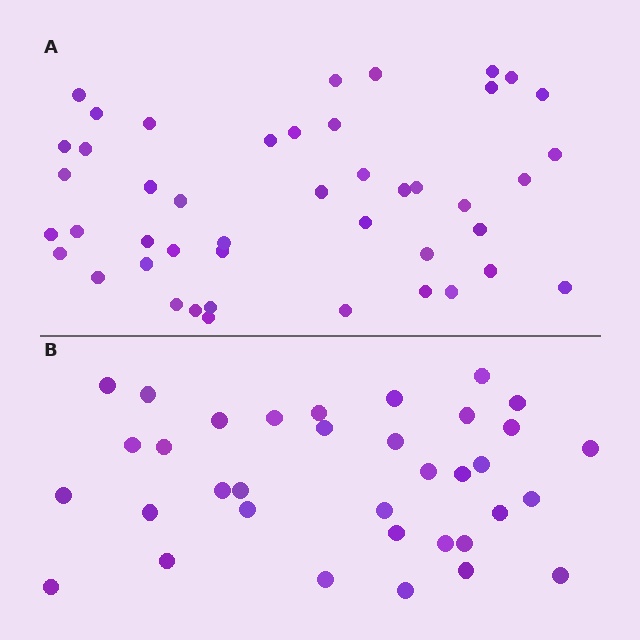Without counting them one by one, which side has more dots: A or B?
Region A (the top region) has more dots.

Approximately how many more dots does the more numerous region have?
Region A has roughly 10 or so more dots than region B.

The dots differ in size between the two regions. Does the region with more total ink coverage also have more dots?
No. Region B has more total ink coverage because its dots are larger, but region A actually contains more individual dots. Total area can be misleading — the number of items is what matters here.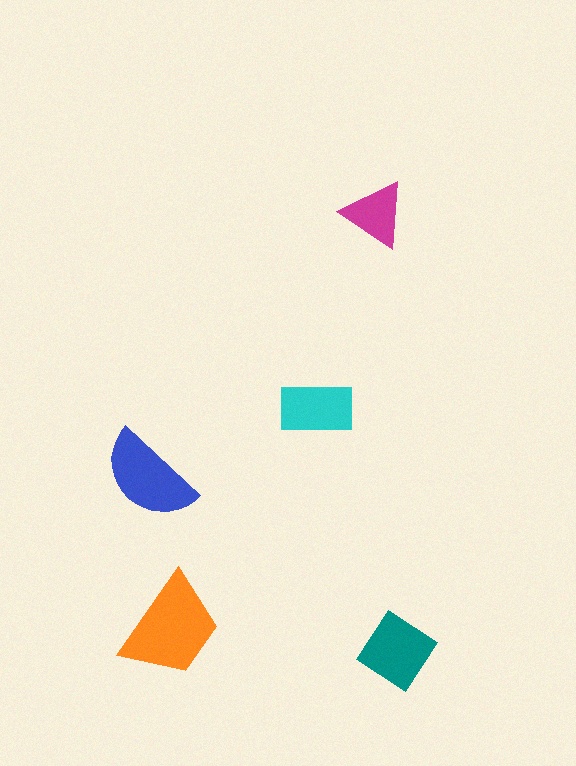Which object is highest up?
The magenta triangle is topmost.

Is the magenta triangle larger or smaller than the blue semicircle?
Smaller.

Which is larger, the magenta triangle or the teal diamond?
The teal diamond.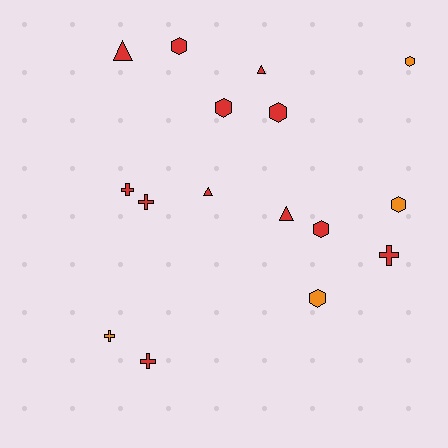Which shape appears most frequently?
Hexagon, with 7 objects.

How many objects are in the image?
There are 16 objects.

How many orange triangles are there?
There are no orange triangles.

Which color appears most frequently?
Red, with 12 objects.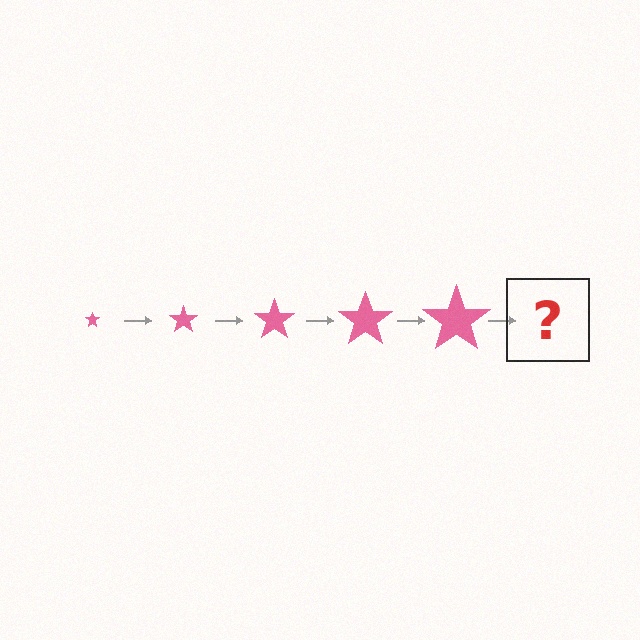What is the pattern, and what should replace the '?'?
The pattern is that the star gets progressively larger each step. The '?' should be a pink star, larger than the previous one.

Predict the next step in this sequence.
The next step is a pink star, larger than the previous one.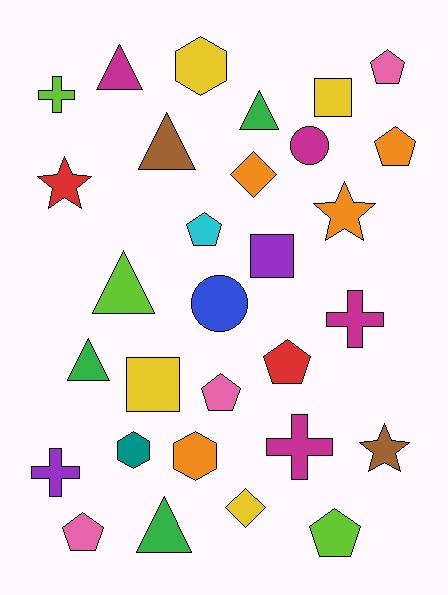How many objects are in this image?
There are 30 objects.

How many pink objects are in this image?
There are 3 pink objects.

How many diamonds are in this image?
There are 2 diamonds.